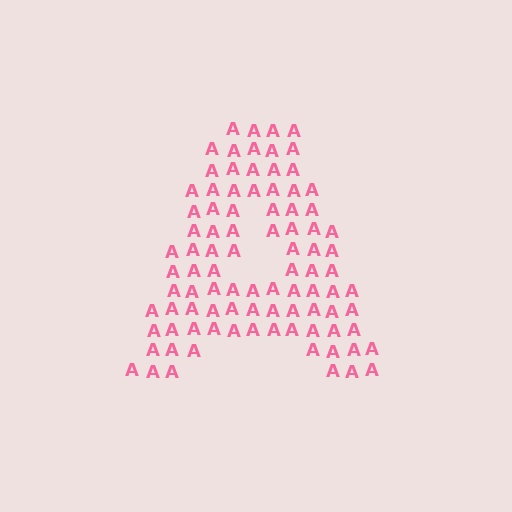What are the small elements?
The small elements are letter A's.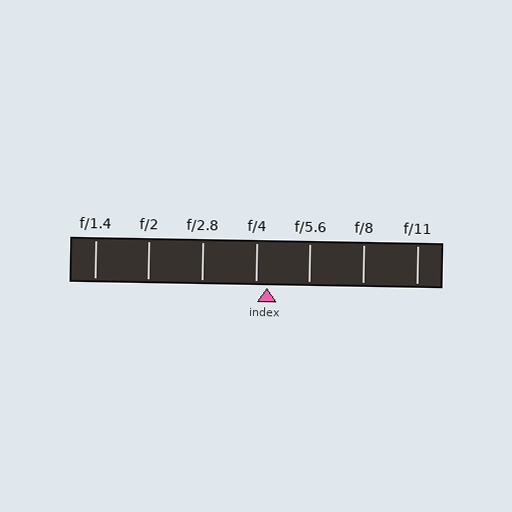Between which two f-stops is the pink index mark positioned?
The index mark is between f/4 and f/5.6.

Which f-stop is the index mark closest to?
The index mark is closest to f/4.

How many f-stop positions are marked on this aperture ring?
There are 7 f-stop positions marked.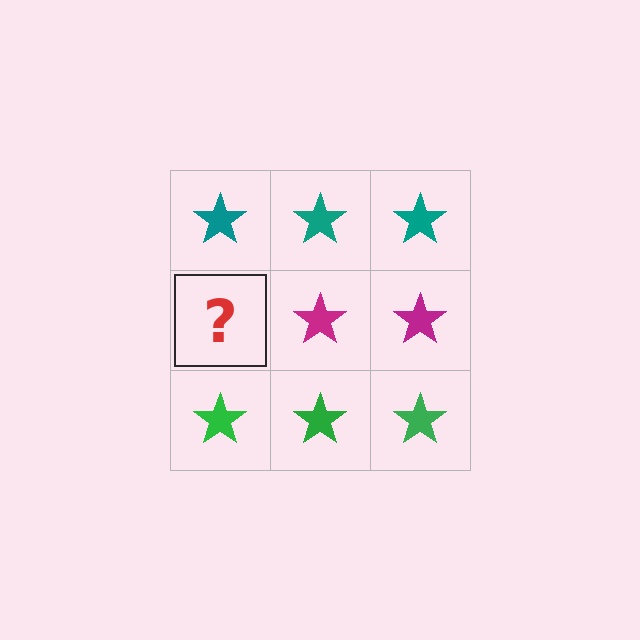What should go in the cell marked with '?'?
The missing cell should contain a magenta star.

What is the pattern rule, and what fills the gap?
The rule is that each row has a consistent color. The gap should be filled with a magenta star.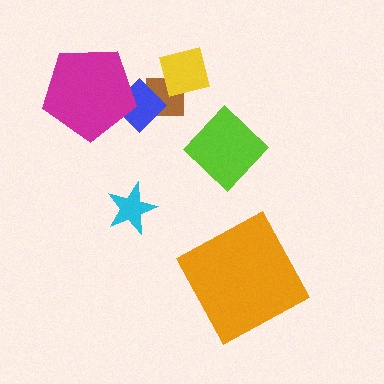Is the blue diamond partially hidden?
Yes, it is partially covered by another shape.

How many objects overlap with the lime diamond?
0 objects overlap with the lime diamond.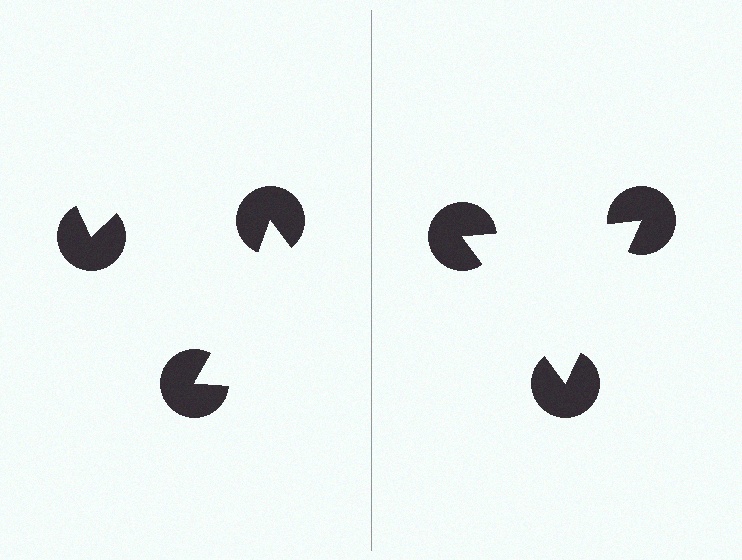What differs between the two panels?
The pac-man discs are positioned identically on both sides; only the wedge orientations differ. On the right they align to a triangle; on the left they are misaligned.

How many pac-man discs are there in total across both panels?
6 — 3 on each side.